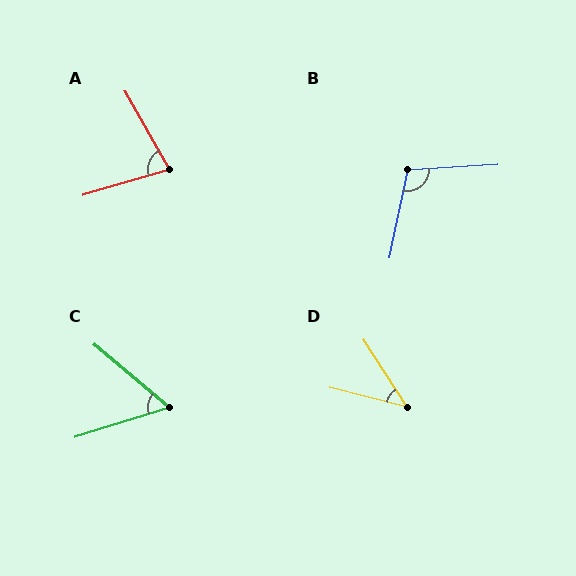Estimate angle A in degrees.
Approximately 77 degrees.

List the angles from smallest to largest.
D (43°), C (57°), A (77°), B (106°).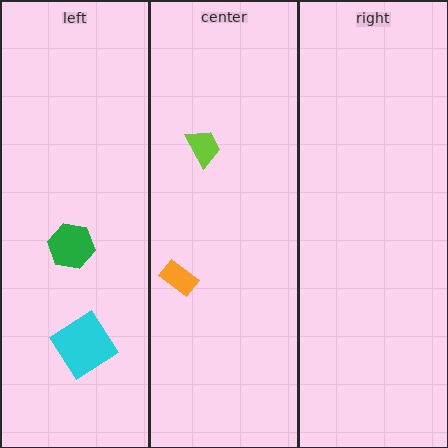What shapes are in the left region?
The cyan diamond, the green hexagon.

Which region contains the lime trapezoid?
The center region.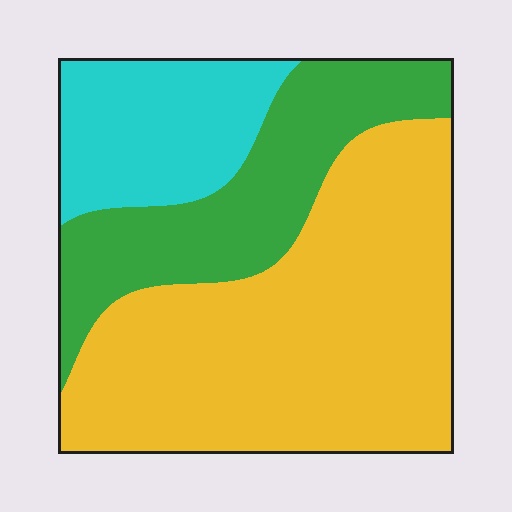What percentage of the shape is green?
Green covers about 25% of the shape.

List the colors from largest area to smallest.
From largest to smallest: yellow, green, cyan.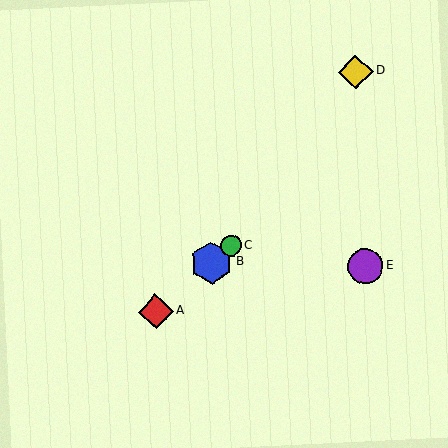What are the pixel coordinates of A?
Object A is at (156, 311).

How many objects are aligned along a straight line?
3 objects (A, B, C) are aligned along a straight line.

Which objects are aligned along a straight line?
Objects A, B, C are aligned along a straight line.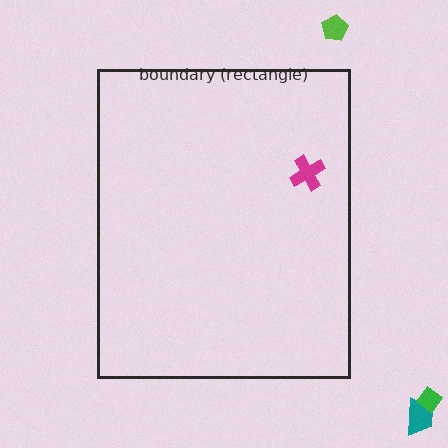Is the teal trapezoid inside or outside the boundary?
Outside.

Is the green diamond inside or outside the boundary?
Outside.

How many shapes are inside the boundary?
1 inside, 3 outside.